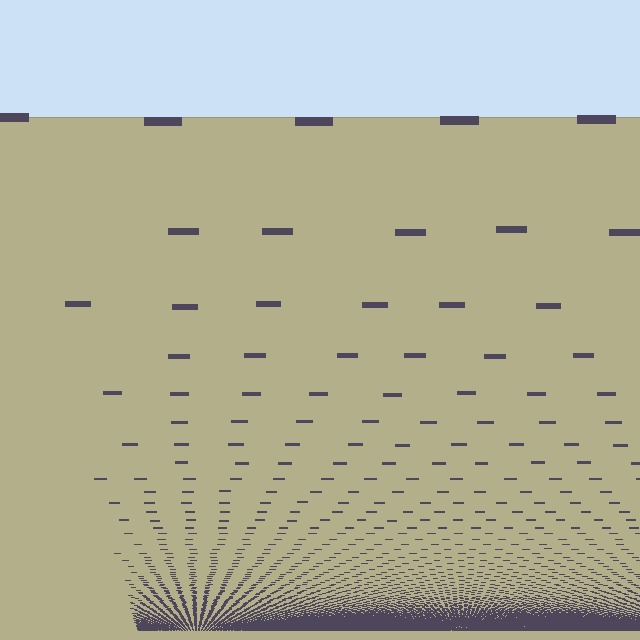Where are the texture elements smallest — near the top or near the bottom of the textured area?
Near the bottom.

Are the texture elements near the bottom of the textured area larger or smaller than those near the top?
Smaller. The gradient is inverted — elements near the bottom are smaller and denser.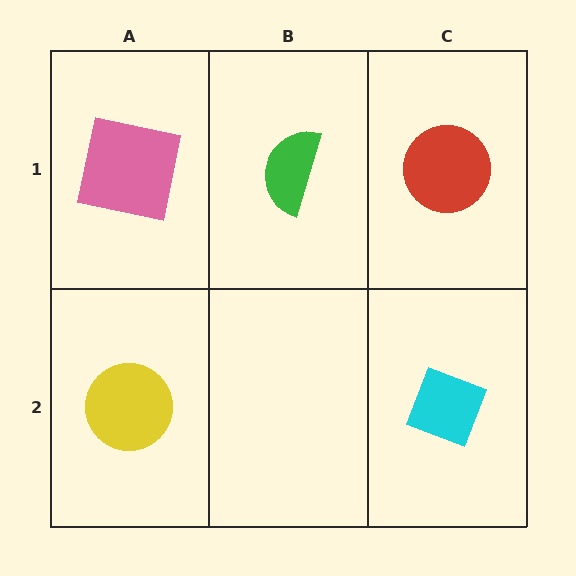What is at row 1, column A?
A pink square.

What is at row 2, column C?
A cyan diamond.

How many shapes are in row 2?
2 shapes.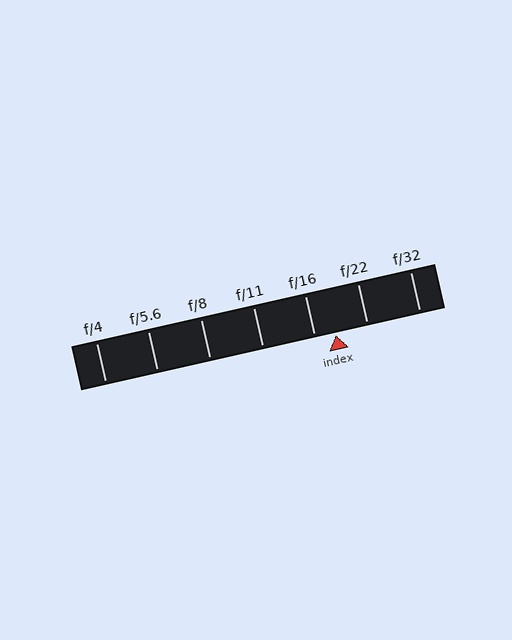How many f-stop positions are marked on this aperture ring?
There are 7 f-stop positions marked.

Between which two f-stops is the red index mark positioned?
The index mark is between f/16 and f/22.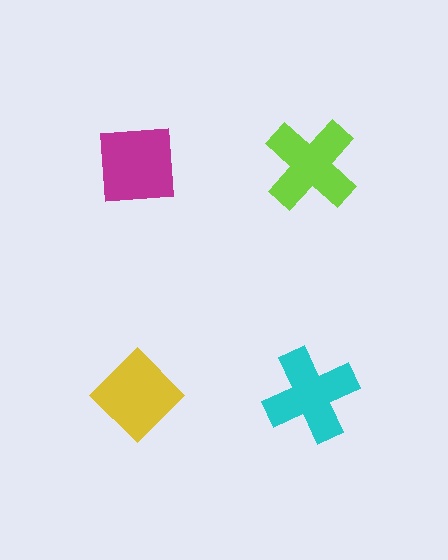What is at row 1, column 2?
A lime cross.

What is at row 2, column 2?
A cyan cross.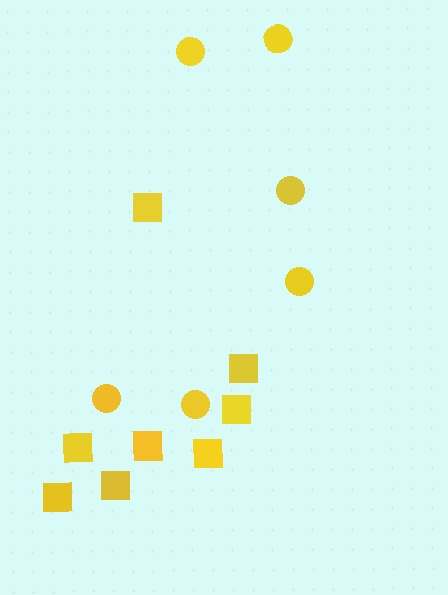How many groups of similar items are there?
There are 2 groups: one group of circles (6) and one group of squares (8).